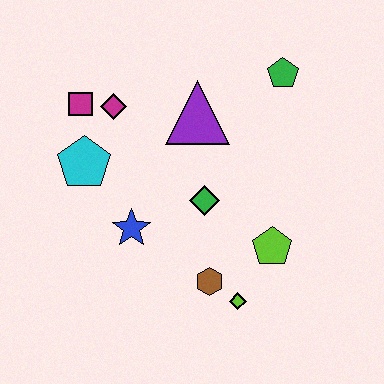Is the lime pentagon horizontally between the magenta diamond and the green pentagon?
Yes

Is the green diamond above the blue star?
Yes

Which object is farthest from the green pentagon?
The lime diamond is farthest from the green pentagon.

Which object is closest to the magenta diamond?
The magenta square is closest to the magenta diamond.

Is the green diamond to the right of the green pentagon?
No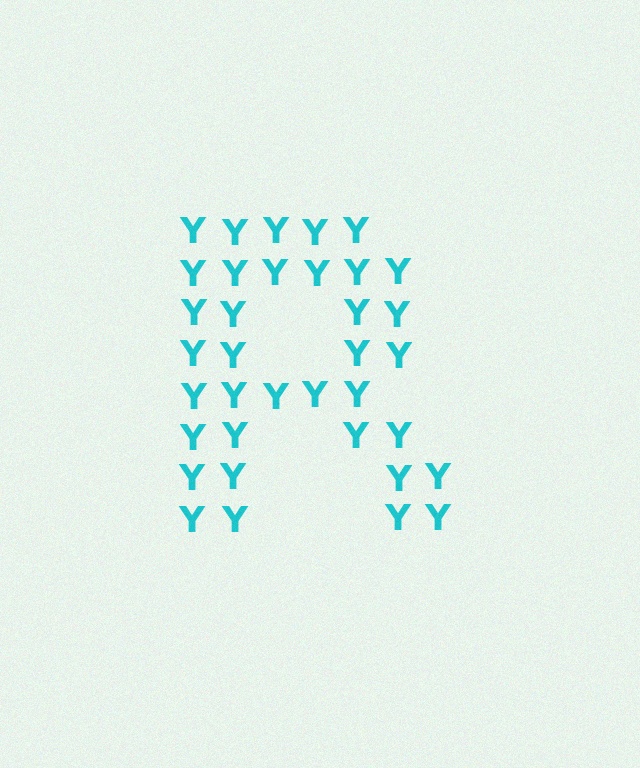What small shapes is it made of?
It is made of small letter Y's.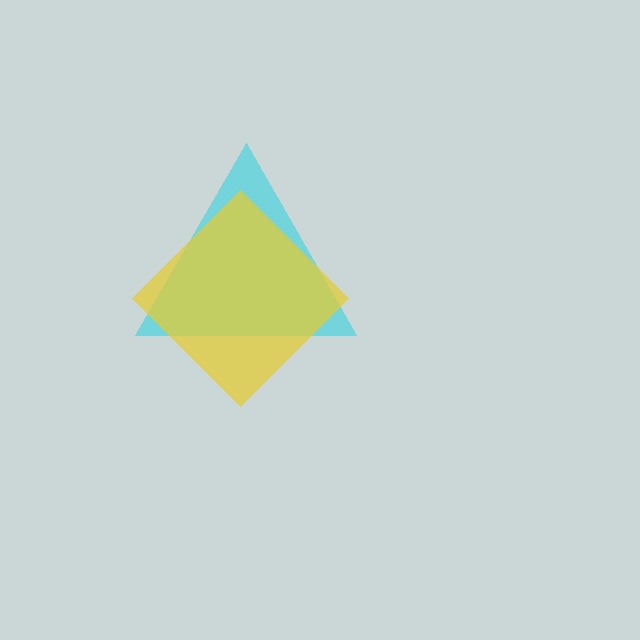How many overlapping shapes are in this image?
There are 2 overlapping shapes in the image.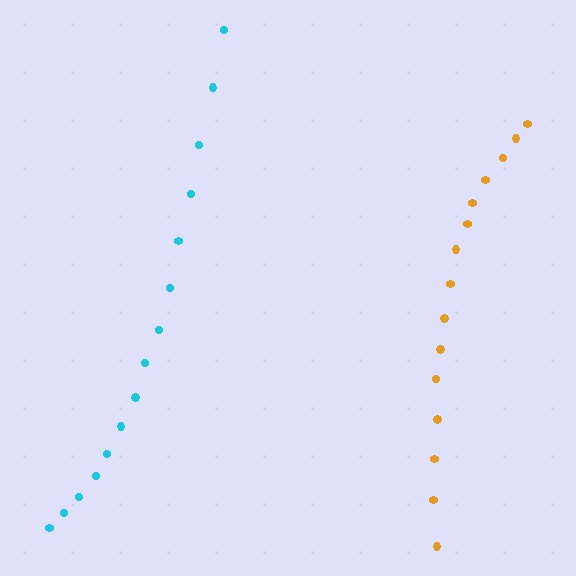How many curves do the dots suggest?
There are 2 distinct paths.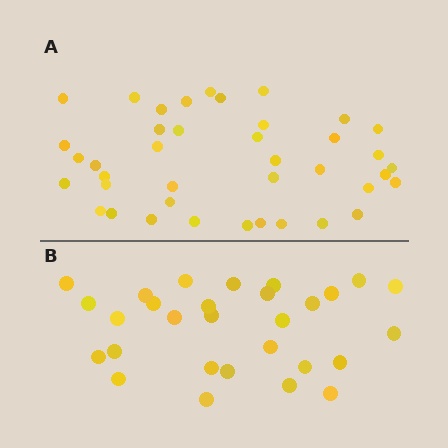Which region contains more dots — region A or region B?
Region A (the top region) has more dots.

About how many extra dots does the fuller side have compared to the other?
Region A has roughly 12 or so more dots than region B.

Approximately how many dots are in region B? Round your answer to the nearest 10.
About 30 dots. (The exact count is 29, which rounds to 30.)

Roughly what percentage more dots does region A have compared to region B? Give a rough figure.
About 40% more.